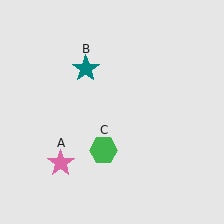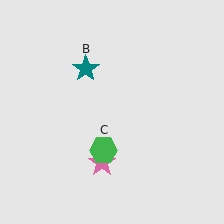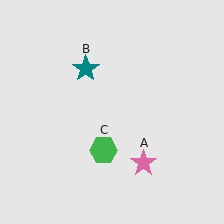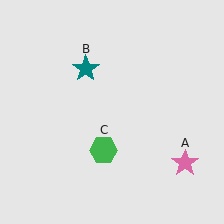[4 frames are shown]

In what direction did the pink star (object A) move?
The pink star (object A) moved right.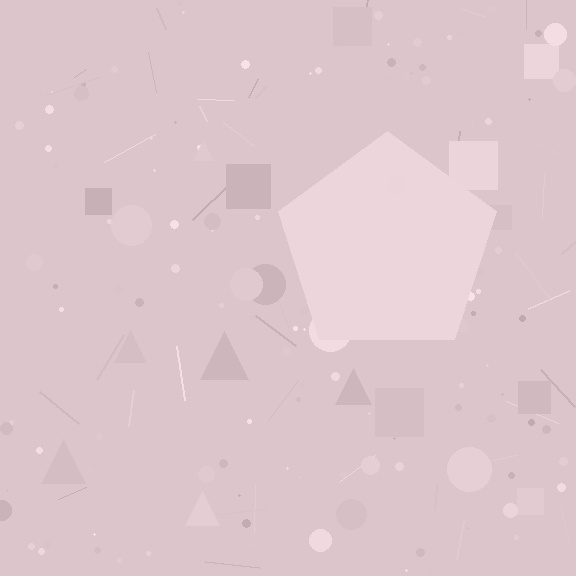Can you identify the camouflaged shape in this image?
The camouflaged shape is a pentagon.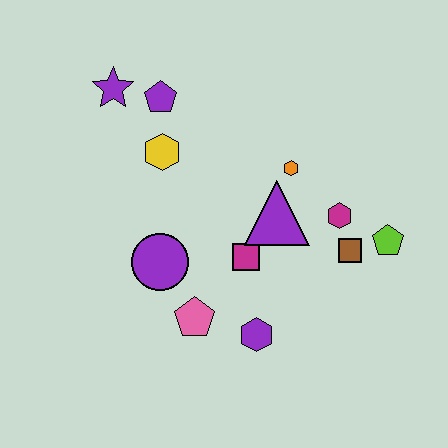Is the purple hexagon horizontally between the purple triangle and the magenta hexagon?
No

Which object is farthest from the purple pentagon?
The lime pentagon is farthest from the purple pentagon.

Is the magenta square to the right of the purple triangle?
No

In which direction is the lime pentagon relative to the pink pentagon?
The lime pentagon is to the right of the pink pentagon.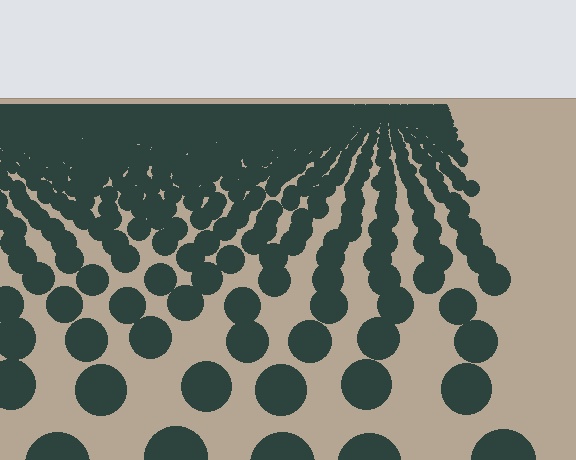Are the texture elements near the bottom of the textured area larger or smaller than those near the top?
Larger. Near the bottom, elements are closer to the viewer and appear at a bigger on-screen size.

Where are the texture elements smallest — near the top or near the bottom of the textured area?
Near the top.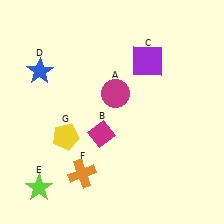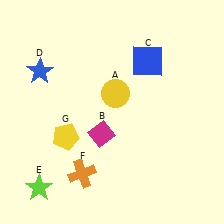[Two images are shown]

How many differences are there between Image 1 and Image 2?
There are 2 differences between the two images.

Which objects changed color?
A changed from magenta to yellow. C changed from purple to blue.